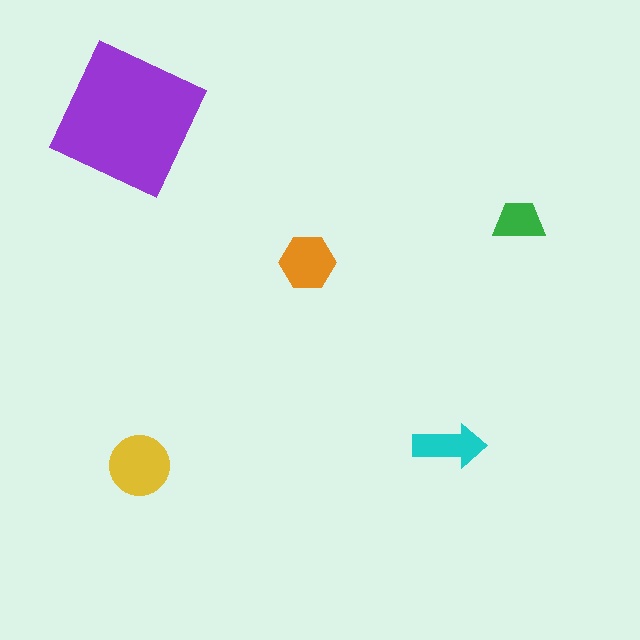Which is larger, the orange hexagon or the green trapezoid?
The orange hexagon.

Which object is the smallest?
The green trapezoid.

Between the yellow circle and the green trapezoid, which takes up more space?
The yellow circle.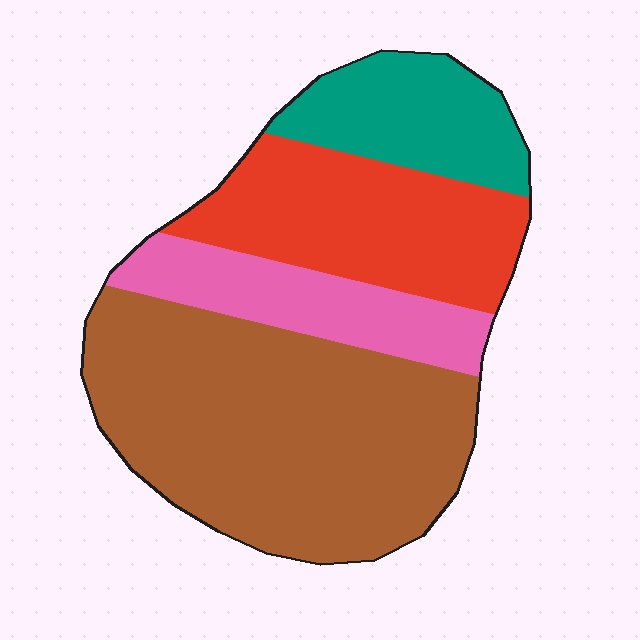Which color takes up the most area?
Brown, at roughly 45%.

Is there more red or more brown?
Brown.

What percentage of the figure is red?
Red takes up about one quarter (1/4) of the figure.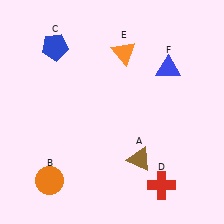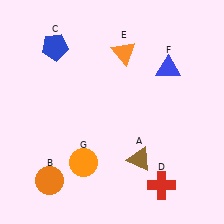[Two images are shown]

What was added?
An orange circle (G) was added in Image 2.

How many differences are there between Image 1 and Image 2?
There is 1 difference between the two images.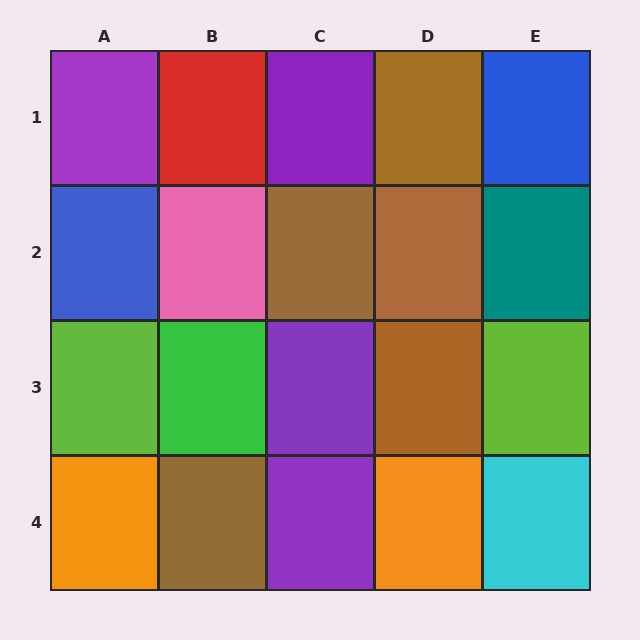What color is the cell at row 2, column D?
Brown.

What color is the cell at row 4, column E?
Cyan.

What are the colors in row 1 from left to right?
Purple, red, purple, brown, blue.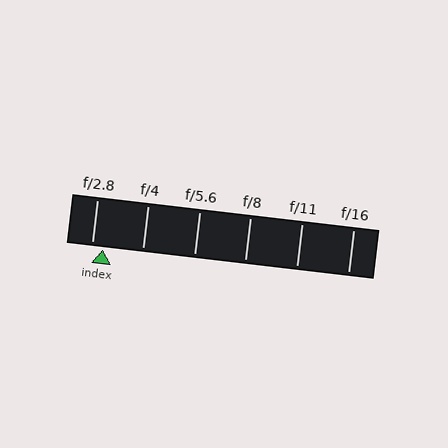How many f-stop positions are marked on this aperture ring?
There are 6 f-stop positions marked.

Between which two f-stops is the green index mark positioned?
The index mark is between f/2.8 and f/4.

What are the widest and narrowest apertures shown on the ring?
The widest aperture shown is f/2.8 and the narrowest is f/16.